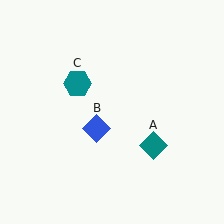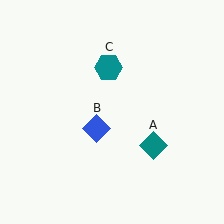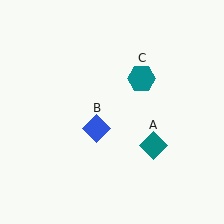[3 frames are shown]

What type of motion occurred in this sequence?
The teal hexagon (object C) rotated clockwise around the center of the scene.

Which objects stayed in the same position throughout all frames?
Teal diamond (object A) and blue diamond (object B) remained stationary.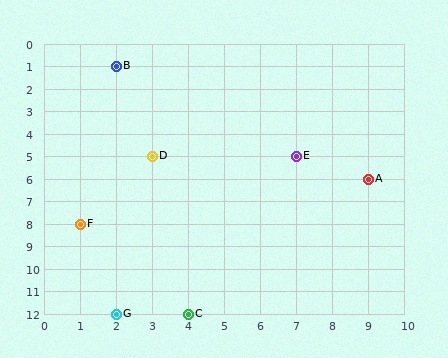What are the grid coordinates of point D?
Point D is at grid coordinates (3, 5).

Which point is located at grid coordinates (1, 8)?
Point F is at (1, 8).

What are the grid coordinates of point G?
Point G is at grid coordinates (2, 12).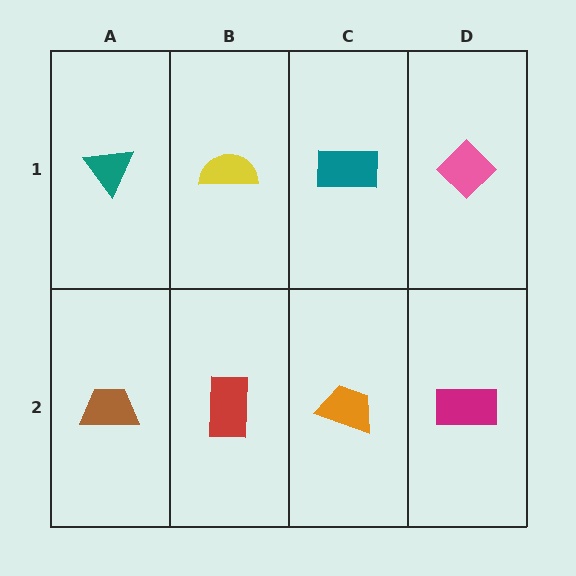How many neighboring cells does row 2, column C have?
3.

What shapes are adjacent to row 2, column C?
A teal rectangle (row 1, column C), a red rectangle (row 2, column B), a magenta rectangle (row 2, column D).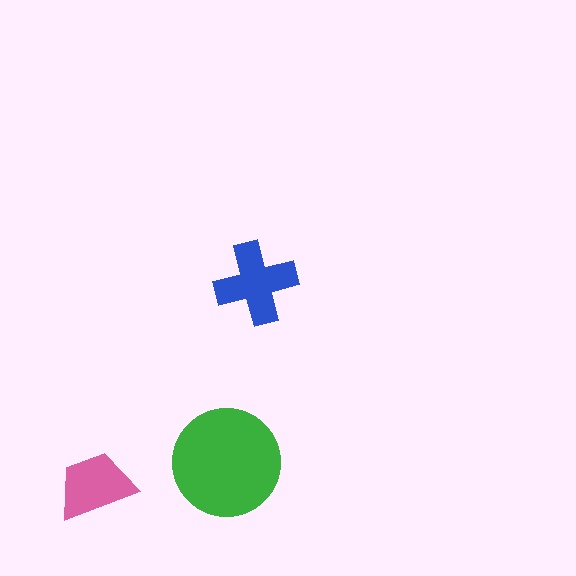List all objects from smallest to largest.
The pink trapezoid, the blue cross, the green circle.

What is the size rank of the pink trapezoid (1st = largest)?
3rd.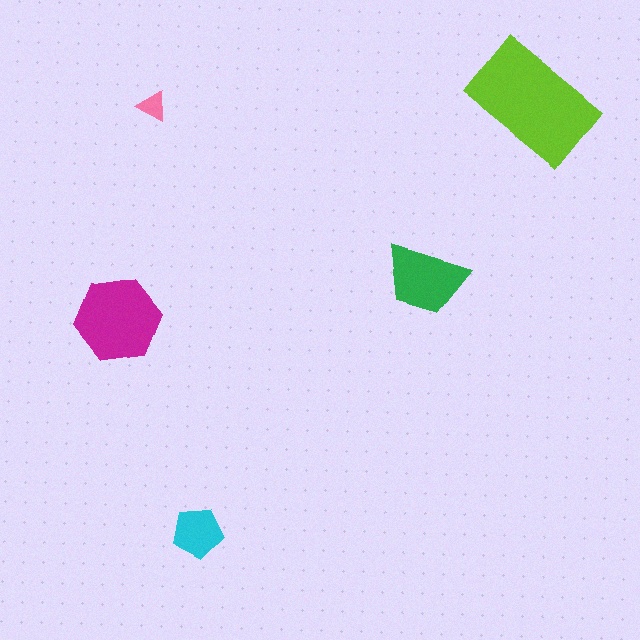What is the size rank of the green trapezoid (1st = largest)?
3rd.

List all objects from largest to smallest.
The lime rectangle, the magenta hexagon, the green trapezoid, the cyan pentagon, the pink triangle.